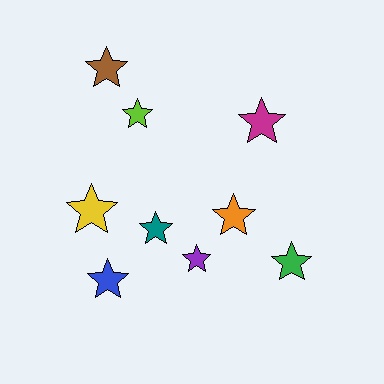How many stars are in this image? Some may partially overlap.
There are 9 stars.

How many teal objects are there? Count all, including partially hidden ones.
There is 1 teal object.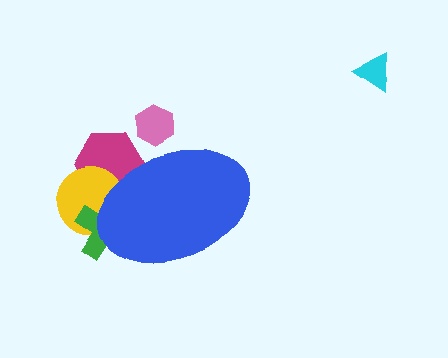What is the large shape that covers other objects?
A blue ellipse.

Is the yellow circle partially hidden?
Yes, the yellow circle is partially hidden behind the blue ellipse.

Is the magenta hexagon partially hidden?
Yes, the magenta hexagon is partially hidden behind the blue ellipse.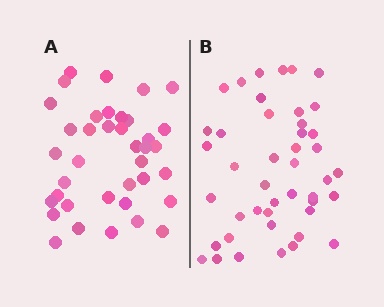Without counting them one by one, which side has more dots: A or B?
Region B (the right region) has more dots.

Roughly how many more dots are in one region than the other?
Region B has about 6 more dots than region A.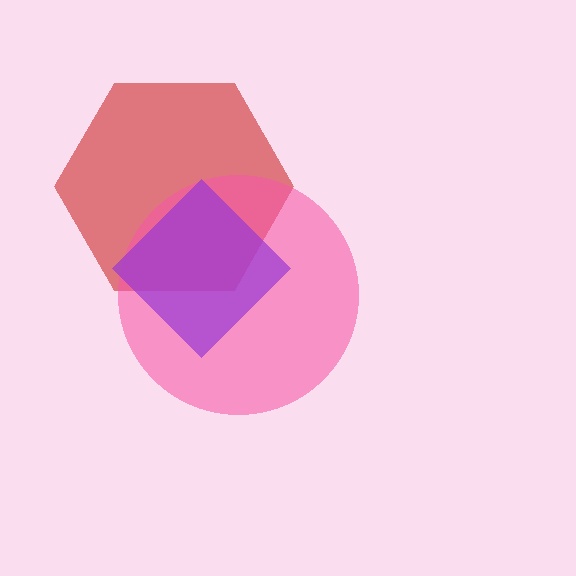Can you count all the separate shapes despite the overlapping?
Yes, there are 3 separate shapes.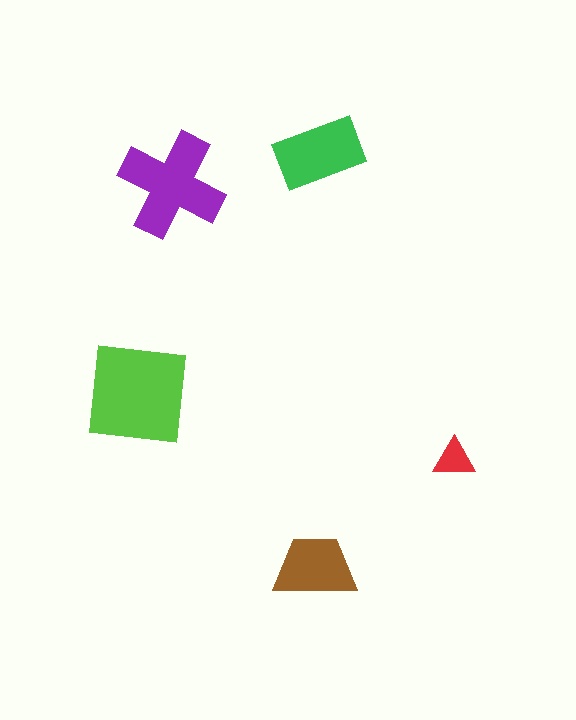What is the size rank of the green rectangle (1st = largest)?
3rd.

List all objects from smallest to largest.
The red triangle, the brown trapezoid, the green rectangle, the purple cross, the lime square.